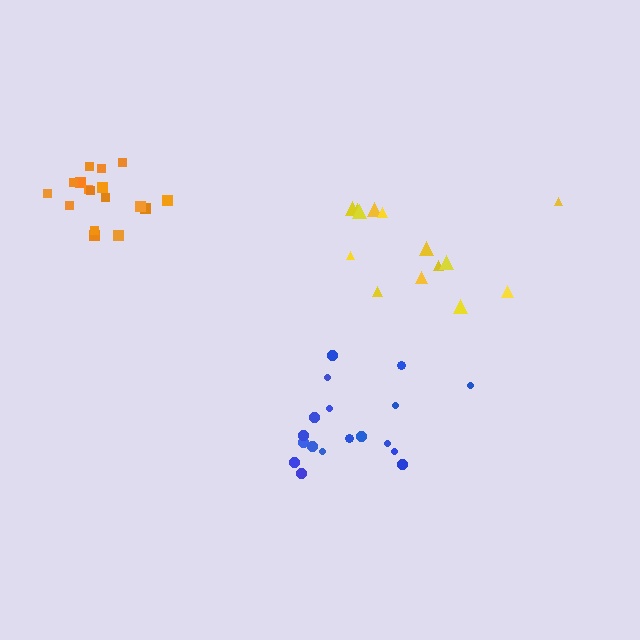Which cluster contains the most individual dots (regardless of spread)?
Blue (18).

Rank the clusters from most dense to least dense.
orange, blue, yellow.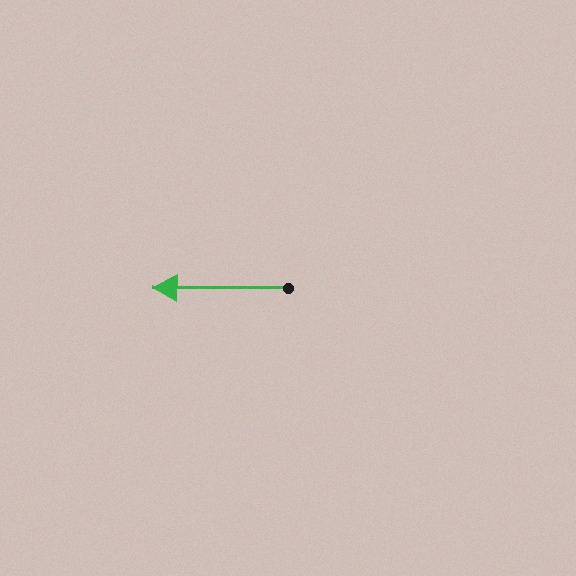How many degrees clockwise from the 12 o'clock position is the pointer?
Approximately 270 degrees.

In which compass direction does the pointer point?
West.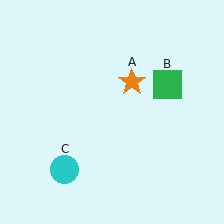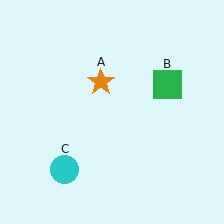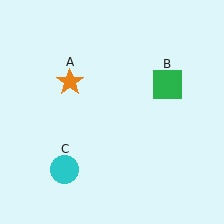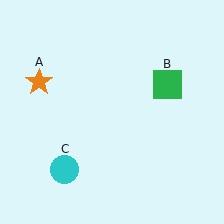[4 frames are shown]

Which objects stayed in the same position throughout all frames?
Green square (object B) and cyan circle (object C) remained stationary.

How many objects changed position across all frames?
1 object changed position: orange star (object A).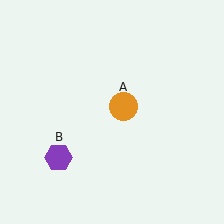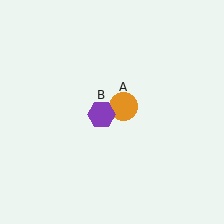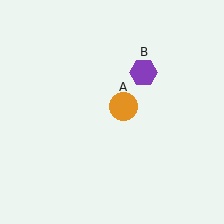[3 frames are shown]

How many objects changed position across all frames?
1 object changed position: purple hexagon (object B).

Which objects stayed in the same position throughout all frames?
Orange circle (object A) remained stationary.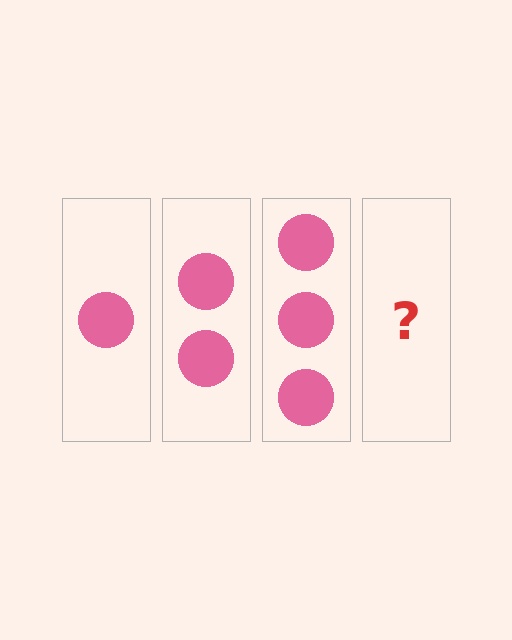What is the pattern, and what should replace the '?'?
The pattern is that each step adds one more circle. The '?' should be 4 circles.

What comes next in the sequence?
The next element should be 4 circles.